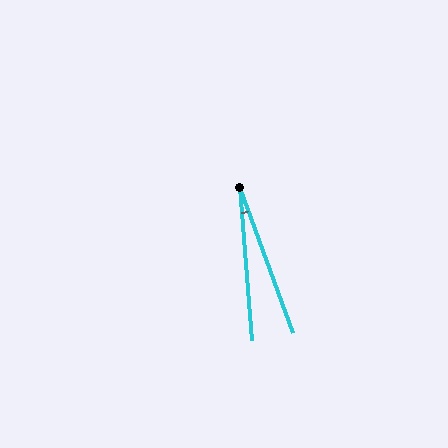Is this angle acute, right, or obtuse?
It is acute.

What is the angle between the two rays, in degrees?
Approximately 16 degrees.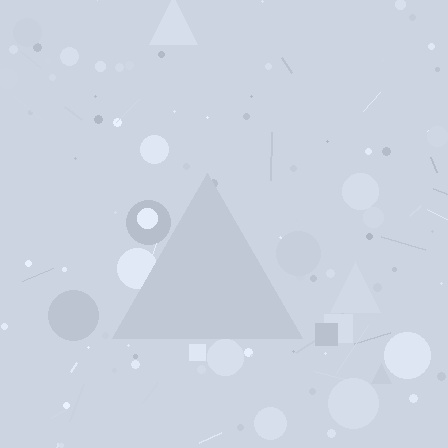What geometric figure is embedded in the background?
A triangle is embedded in the background.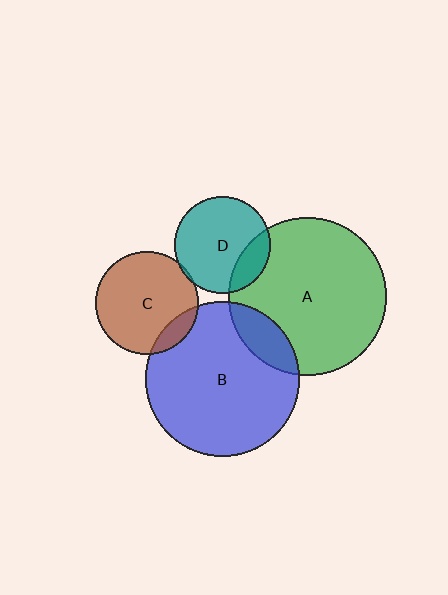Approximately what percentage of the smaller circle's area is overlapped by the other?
Approximately 10%.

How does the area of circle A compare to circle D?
Approximately 2.7 times.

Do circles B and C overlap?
Yes.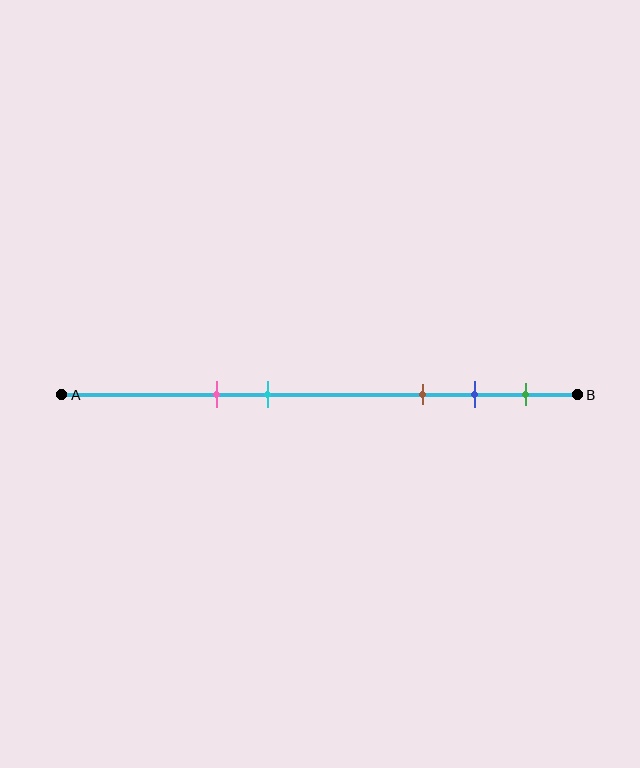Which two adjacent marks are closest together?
The blue and green marks are the closest adjacent pair.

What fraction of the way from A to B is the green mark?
The green mark is approximately 90% (0.9) of the way from A to B.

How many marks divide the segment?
There are 5 marks dividing the segment.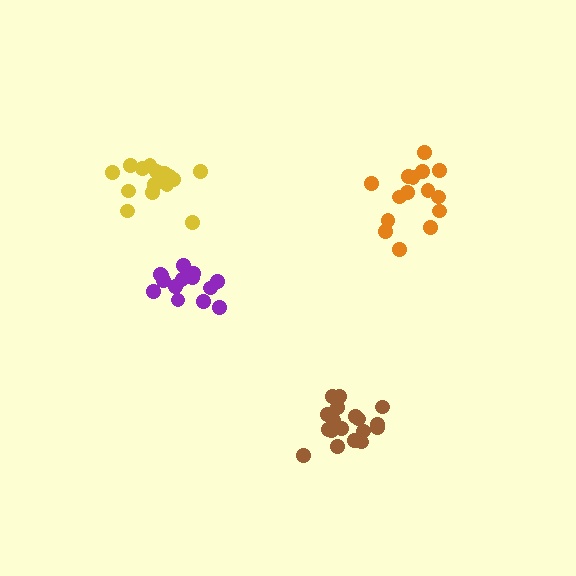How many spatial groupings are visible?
There are 4 spatial groupings.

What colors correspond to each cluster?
The clusters are colored: purple, yellow, brown, orange.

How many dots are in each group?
Group 1: 14 dots, Group 2: 17 dots, Group 3: 18 dots, Group 4: 15 dots (64 total).